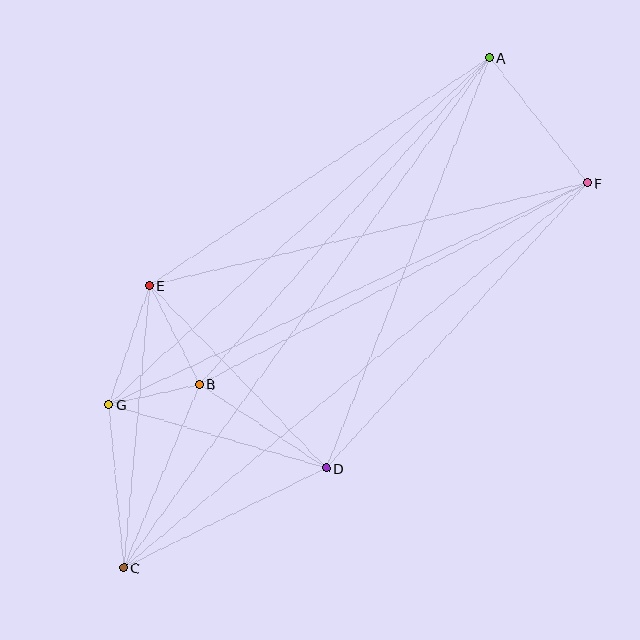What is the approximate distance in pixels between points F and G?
The distance between F and G is approximately 527 pixels.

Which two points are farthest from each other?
Points A and C are farthest from each other.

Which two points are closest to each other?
Points B and G are closest to each other.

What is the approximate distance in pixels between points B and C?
The distance between B and C is approximately 199 pixels.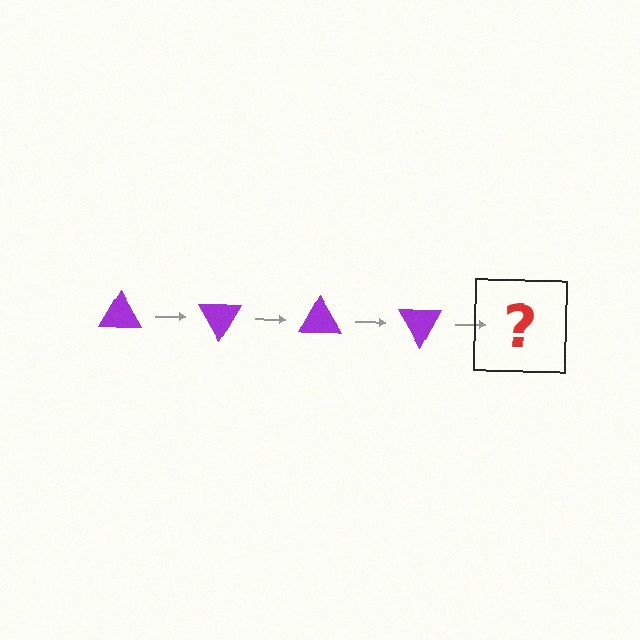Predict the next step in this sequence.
The next step is a purple triangle rotated 240 degrees.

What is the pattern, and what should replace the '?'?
The pattern is that the triangle rotates 60 degrees each step. The '?' should be a purple triangle rotated 240 degrees.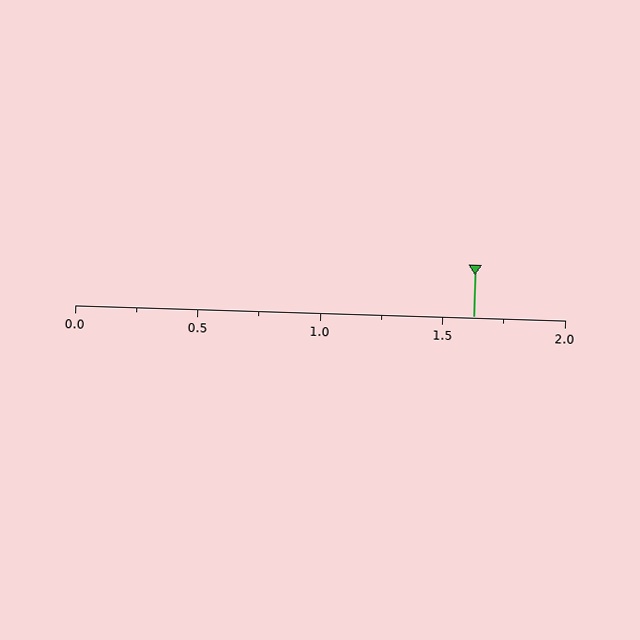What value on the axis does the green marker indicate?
The marker indicates approximately 1.62.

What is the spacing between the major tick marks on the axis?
The major ticks are spaced 0.5 apart.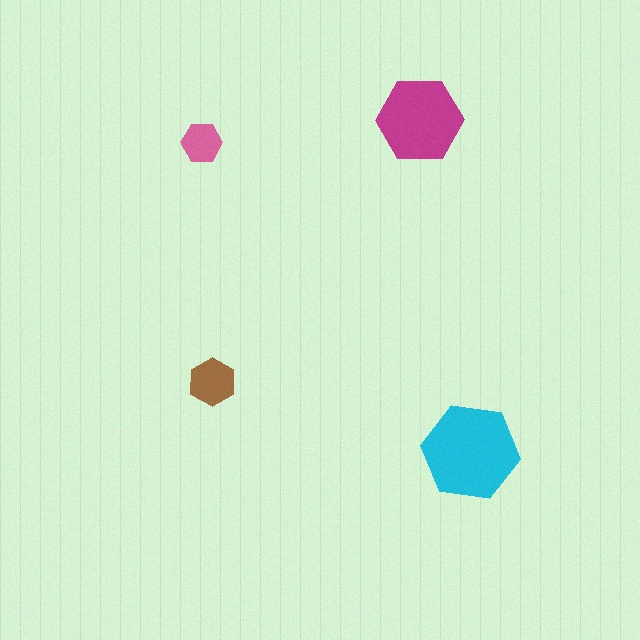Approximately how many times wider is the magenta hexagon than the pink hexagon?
About 2 times wider.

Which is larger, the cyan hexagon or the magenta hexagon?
The cyan one.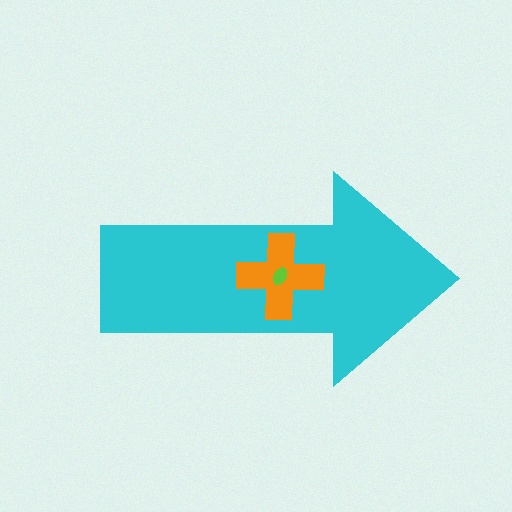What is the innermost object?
The lime ellipse.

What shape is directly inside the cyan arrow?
The orange cross.